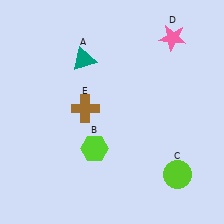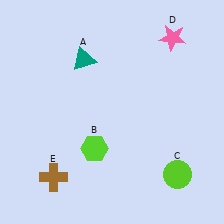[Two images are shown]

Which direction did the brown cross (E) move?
The brown cross (E) moved down.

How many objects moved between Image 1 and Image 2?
1 object moved between the two images.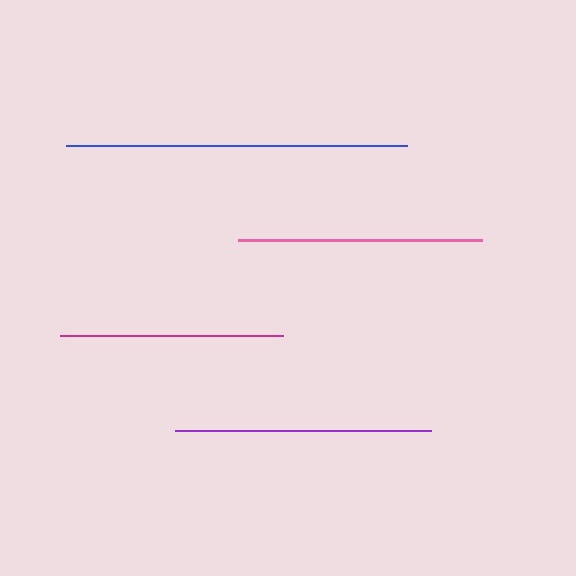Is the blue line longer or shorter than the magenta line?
The blue line is longer than the magenta line.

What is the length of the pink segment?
The pink segment is approximately 244 pixels long.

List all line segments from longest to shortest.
From longest to shortest: blue, purple, pink, magenta.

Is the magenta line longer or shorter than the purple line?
The purple line is longer than the magenta line.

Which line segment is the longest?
The blue line is the longest at approximately 341 pixels.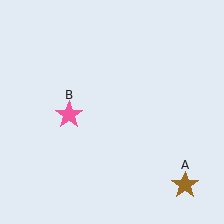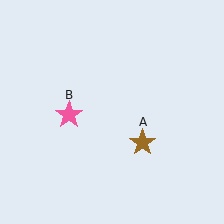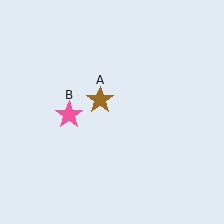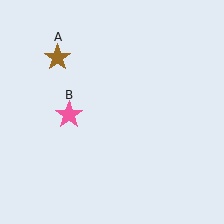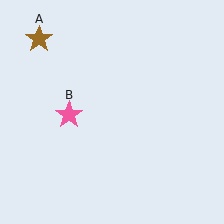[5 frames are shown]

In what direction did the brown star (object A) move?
The brown star (object A) moved up and to the left.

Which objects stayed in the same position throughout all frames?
Pink star (object B) remained stationary.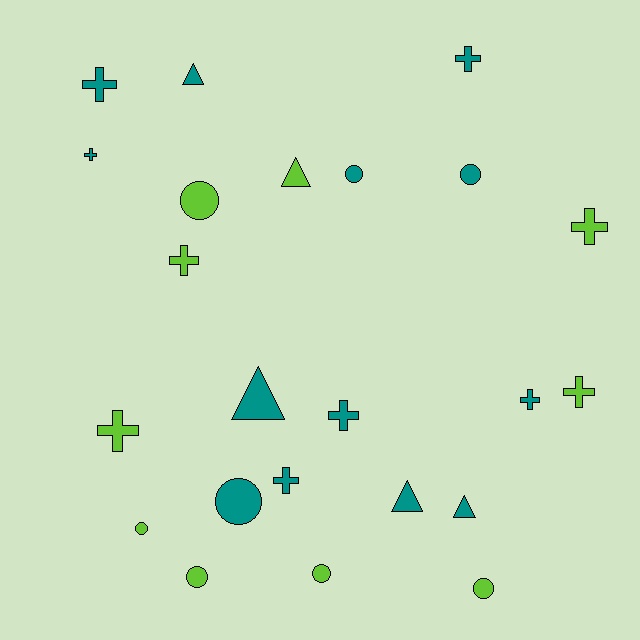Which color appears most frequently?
Teal, with 13 objects.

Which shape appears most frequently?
Cross, with 10 objects.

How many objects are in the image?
There are 23 objects.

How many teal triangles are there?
There are 4 teal triangles.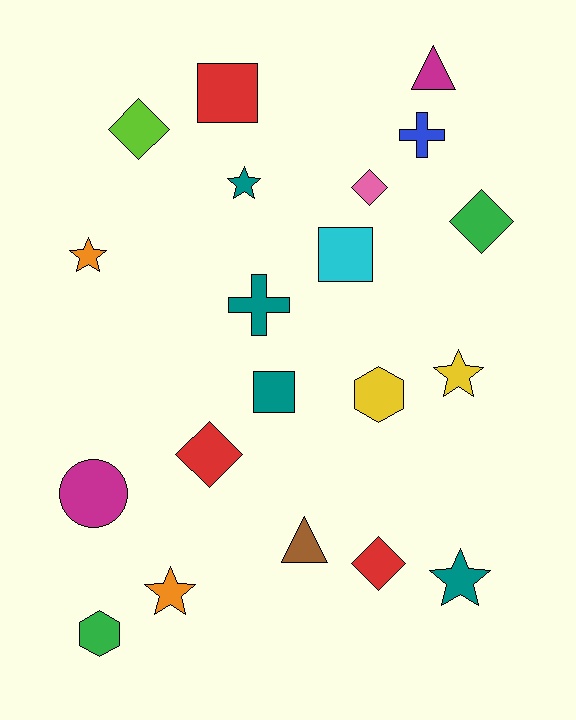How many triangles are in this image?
There are 2 triangles.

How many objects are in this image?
There are 20 objects.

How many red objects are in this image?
There are 3 red objects.